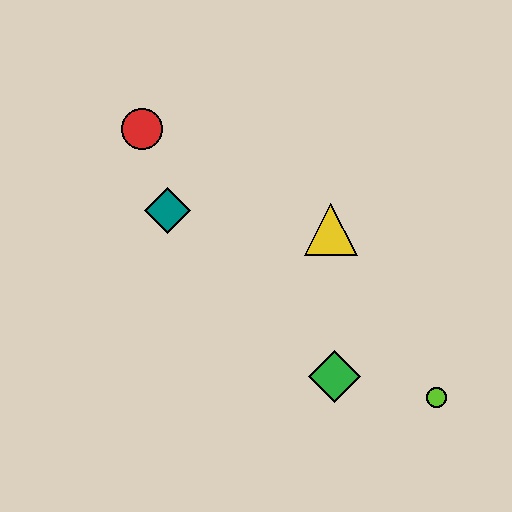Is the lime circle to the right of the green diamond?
Yes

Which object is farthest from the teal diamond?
The lime circle is farthest from the teal diamond.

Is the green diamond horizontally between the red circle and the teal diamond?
No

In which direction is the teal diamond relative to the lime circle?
The teal diamond is to the left of the lime circle.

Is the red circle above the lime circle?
Yes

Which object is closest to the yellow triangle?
The green diamond is closest to the yellow triangle.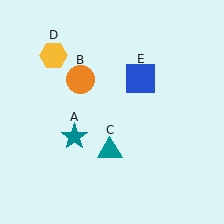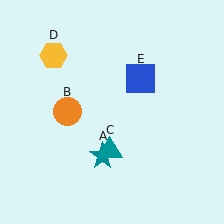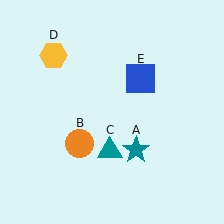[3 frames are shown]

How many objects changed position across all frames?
2 objects changed position: teal star (object A), orange circle (object B).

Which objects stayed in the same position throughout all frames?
Teal triangle (object C) and yellow hexagon (object D) and blue square (object E) remained stationary.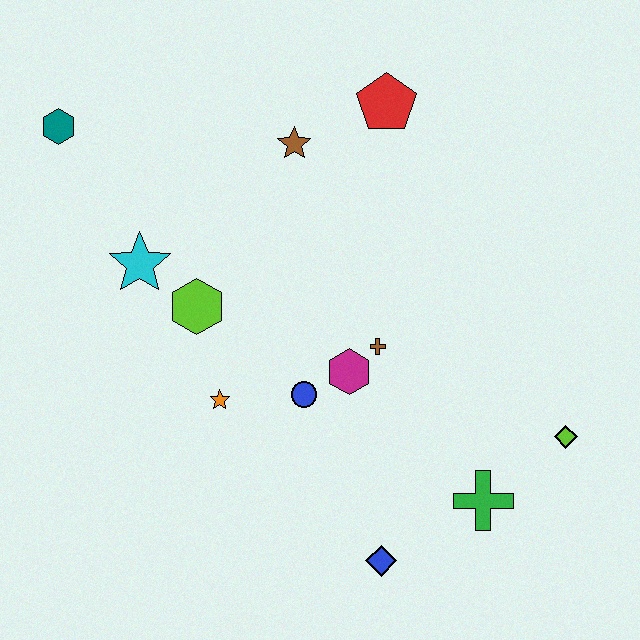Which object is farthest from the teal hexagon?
The lime diamond is farthest from the teal hexagon.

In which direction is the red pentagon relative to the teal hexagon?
The red pentagon is to the right of the teal hexagon.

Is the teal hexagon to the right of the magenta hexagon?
No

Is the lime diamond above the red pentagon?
No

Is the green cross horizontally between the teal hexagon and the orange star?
No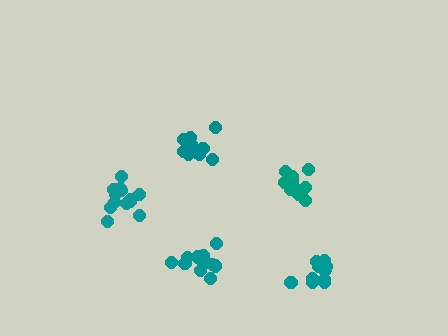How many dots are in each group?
Group 1: 12 dots, Group 2: 12 dots, Group 3: 13 dots, Group 4: 11 dots, Group 5: 11 dots (59 total).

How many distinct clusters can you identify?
There are 5 distinct clusters.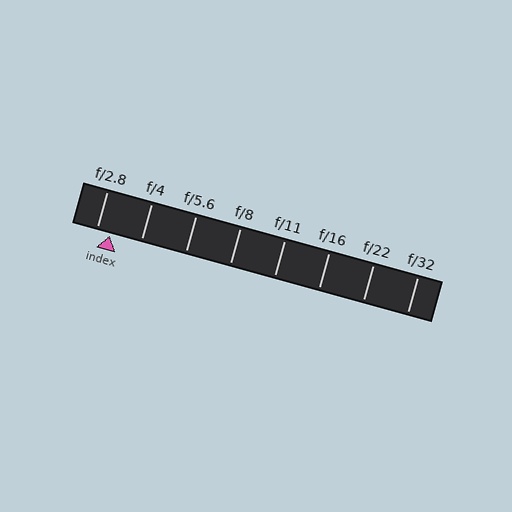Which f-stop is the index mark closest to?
The index mark is closest to f/2.8.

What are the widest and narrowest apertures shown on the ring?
The widest aperture shown is f/2.8 and the narrowest is f/32.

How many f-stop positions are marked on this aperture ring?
There are 8 f-stop positions marked.